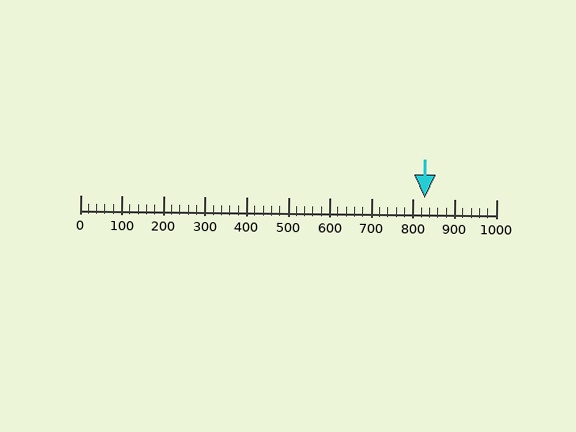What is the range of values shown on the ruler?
The ruler shows values from 0 to 1000.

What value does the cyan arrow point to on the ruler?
The cyan arrow points to approximately 829.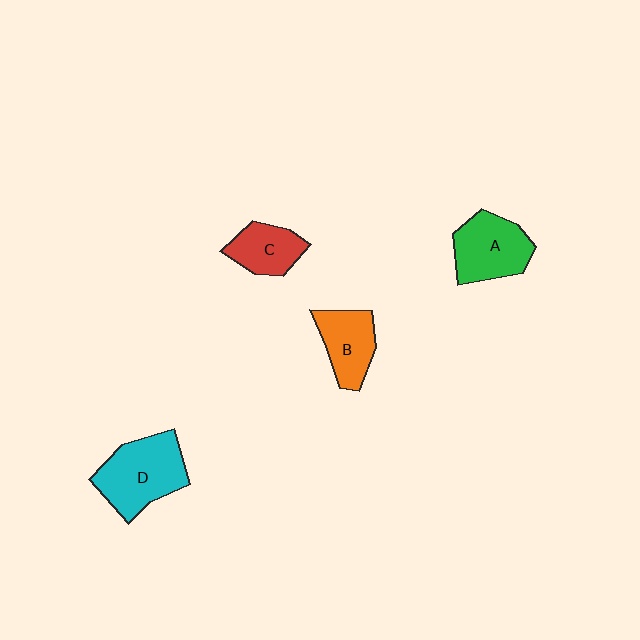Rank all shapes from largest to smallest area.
From largest to smallest: D (cyan), A (green), B (orange), C (red).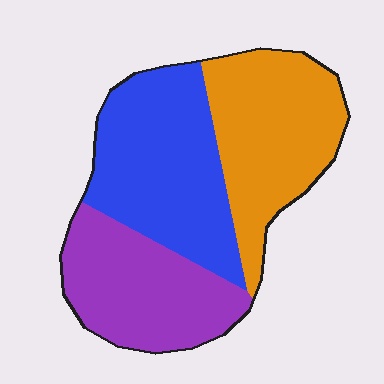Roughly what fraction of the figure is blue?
Blue takes up about three eighths (3/8) of the figure.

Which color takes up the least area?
Purple, at roughly 30%.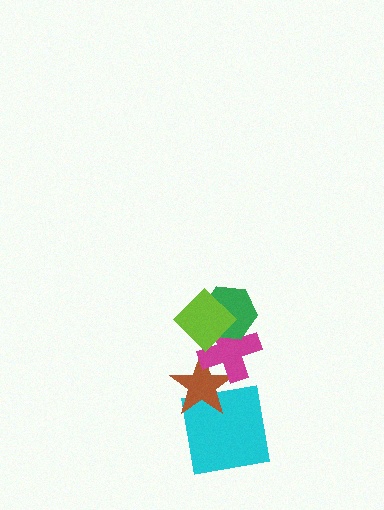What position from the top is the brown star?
The brown star is 4th from the top.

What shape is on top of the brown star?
The magenta cross is on top of the brown star.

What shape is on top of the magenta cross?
The green hexagon is on top of the magenta cross.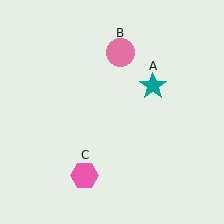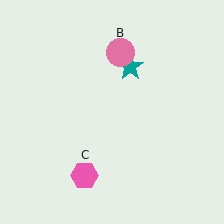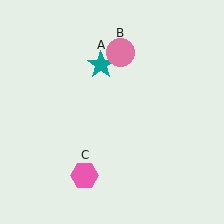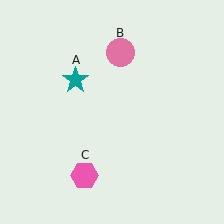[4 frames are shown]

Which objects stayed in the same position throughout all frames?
Pink circle (object B) and pink hexagon (object C) remained stationary.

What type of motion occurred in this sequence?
The teal star (object A) rotated counterclockwise around the center of the scene.